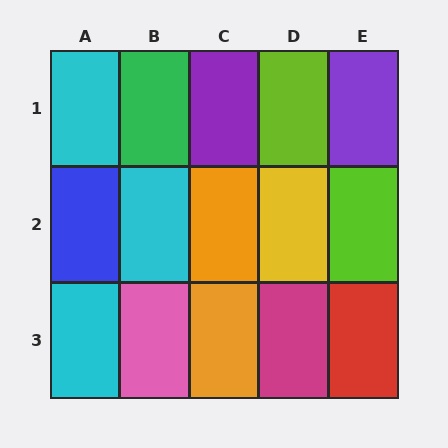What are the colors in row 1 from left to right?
Cyan, green, purple, lime, purple.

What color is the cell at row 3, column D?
Magenta.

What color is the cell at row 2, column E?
Lime.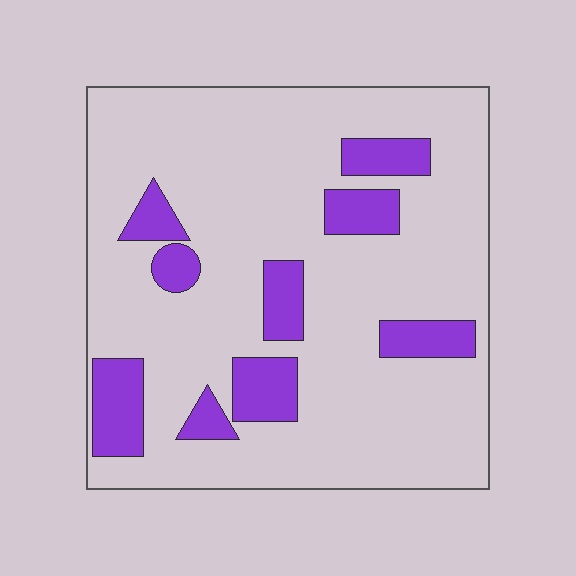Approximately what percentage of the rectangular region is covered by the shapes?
Approximately 20%.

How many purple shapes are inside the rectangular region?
9.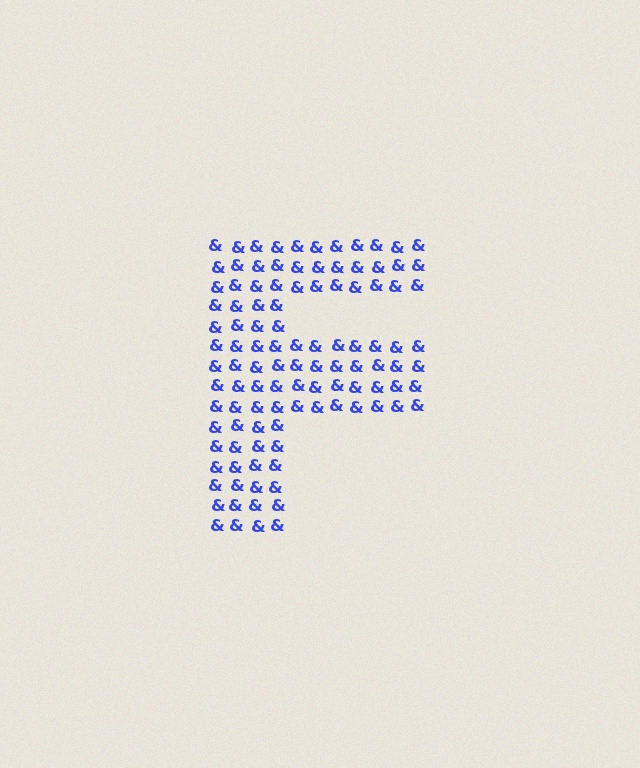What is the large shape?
The large shape is the letter F.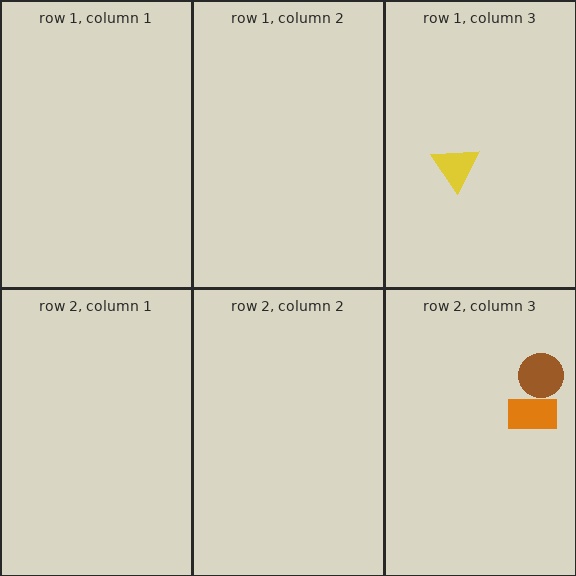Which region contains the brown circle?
The row 2, column 3 region.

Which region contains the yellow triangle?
The row 1, column 3 region.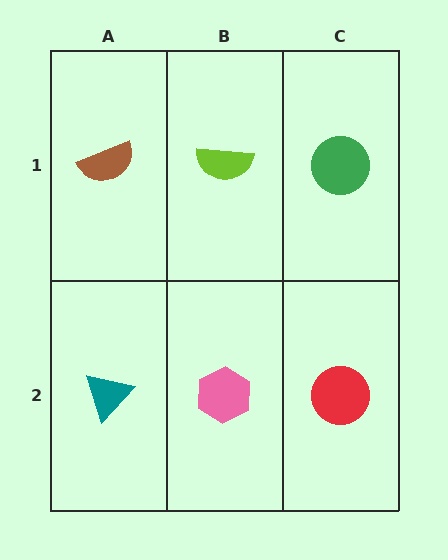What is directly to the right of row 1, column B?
A green circle.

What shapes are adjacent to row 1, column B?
A pink hexagon (row 2, column B), a brown semicircle (row 1, column A), a green circle (row 1, column C).